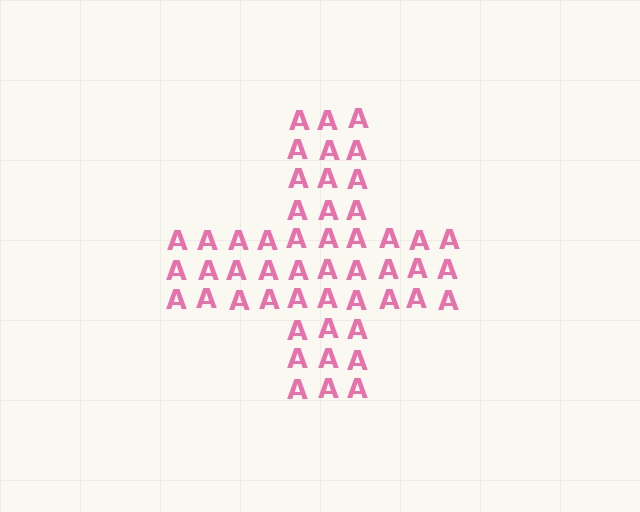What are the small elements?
The small elements are letter A's.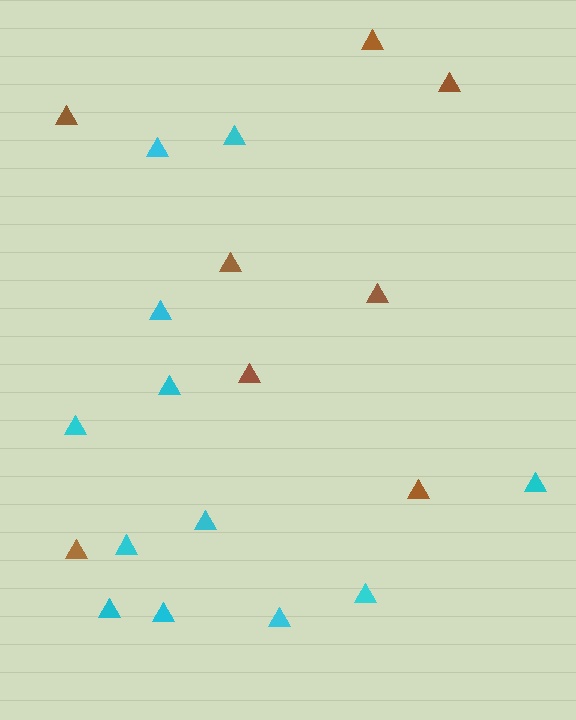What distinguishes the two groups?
There are 2 groups: one group of brown triangles (8) and one group of cyan triangles (12).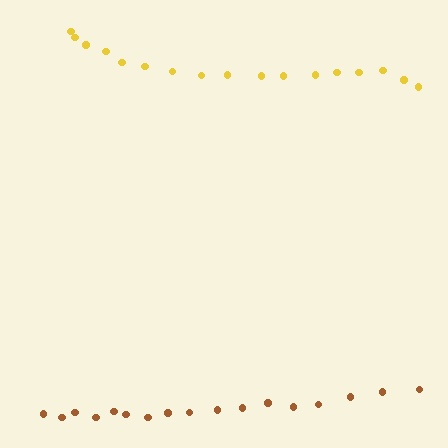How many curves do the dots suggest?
There are 2 distinct paths.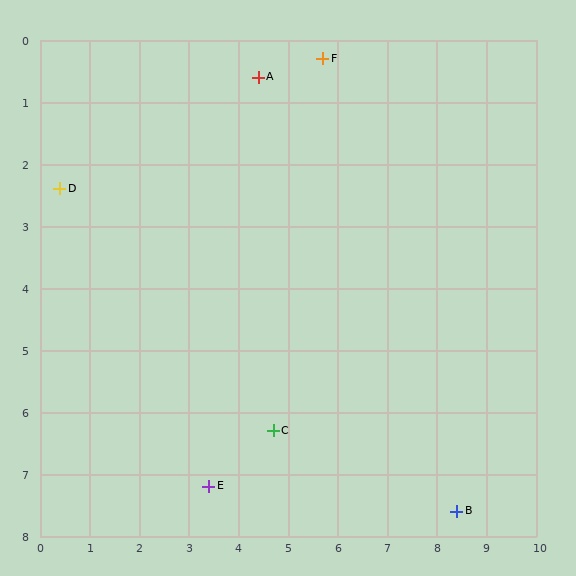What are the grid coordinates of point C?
Point C is at approximately (4.7, 6.3).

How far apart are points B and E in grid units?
Points B and E are about 5.0 grid units apart.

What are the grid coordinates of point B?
Point B is at approximately (8.4, 7.6).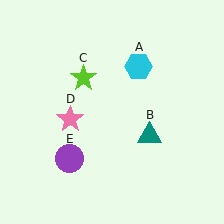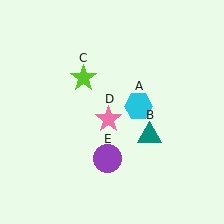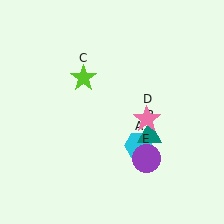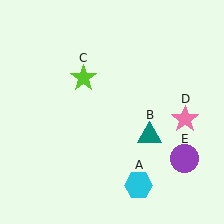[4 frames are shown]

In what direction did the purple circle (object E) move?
The purple circle (object E) moved right.